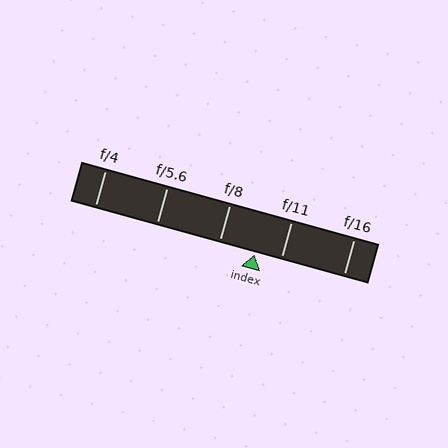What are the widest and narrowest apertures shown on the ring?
The widest aperture shown is f/4 and the narrowest is f/16.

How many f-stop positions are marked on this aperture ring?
There are 5 f-stop positions marked.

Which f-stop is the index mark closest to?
The index mark is closest to f/11.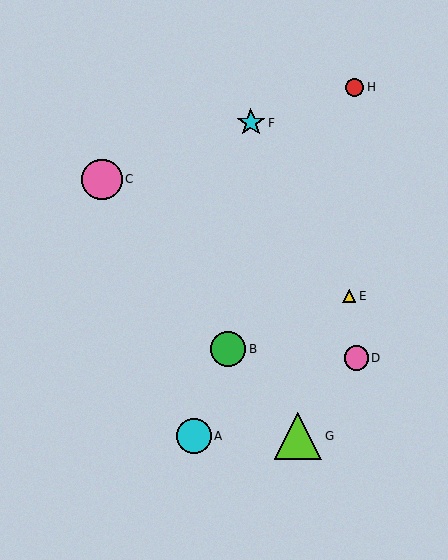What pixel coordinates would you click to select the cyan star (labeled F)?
Click at (251, 123) to select the cyan star F.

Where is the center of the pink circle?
The center of the pink circle is at (102, 179).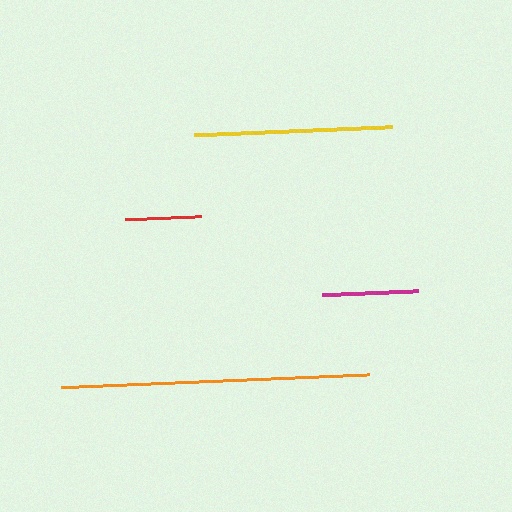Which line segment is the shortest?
The red line is the shortest at approximately 76 pixels.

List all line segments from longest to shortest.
From longest to shortest: orange, yellow, magenta, red.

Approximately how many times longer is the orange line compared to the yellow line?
The orange line is approximately 1.6 times the length of the yellow line.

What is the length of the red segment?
The red segment is approximately 76 pixels long.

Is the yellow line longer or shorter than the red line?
The yellow line is longer than the red line.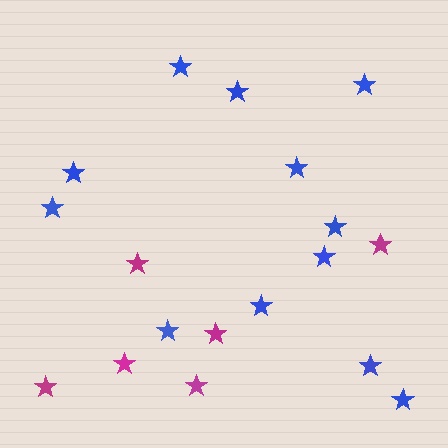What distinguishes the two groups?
There are 2 groups: one group of magenta stars (6) and one group of blue stars (12).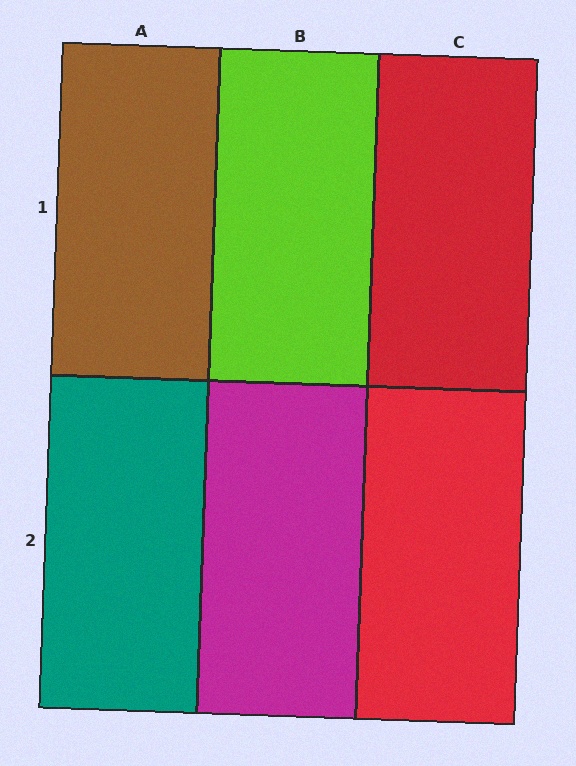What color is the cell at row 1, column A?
Brown.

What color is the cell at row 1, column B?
Lime.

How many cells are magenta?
1 cell is magenta.